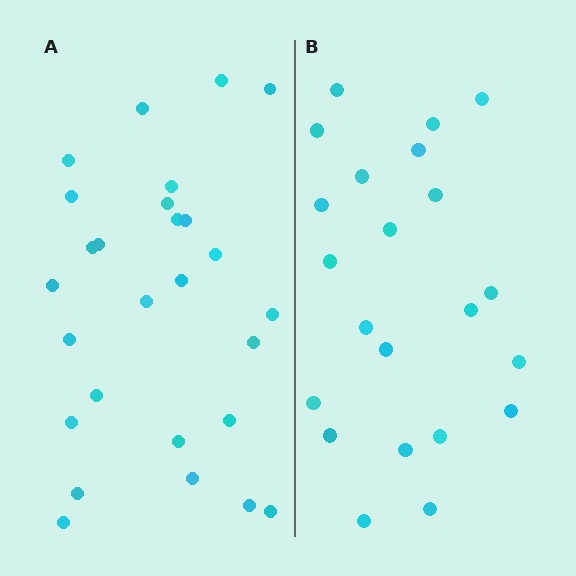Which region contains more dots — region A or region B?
Region A (the left region) has more dots.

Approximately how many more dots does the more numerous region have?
Region A has about 5 more dots than region B.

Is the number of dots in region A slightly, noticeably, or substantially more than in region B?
Region A has only slightly more — the two regions are fairly close. The ratio is roughly 1.2 to 1.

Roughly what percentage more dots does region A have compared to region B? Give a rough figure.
About 25% more.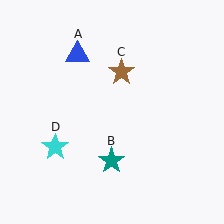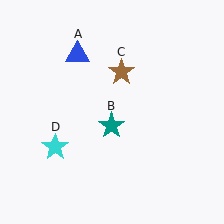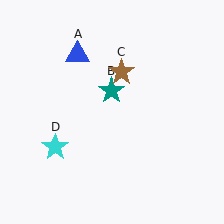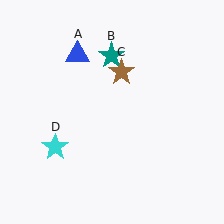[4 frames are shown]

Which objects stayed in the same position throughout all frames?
Blue triangle (object A) and brown star (object C) and cyan star (object D) remained stationary.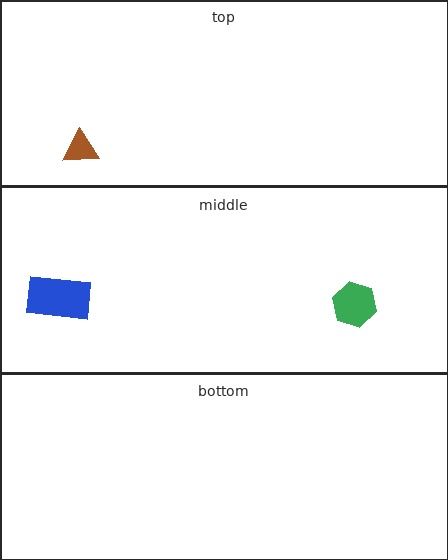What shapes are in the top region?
The brown triangle.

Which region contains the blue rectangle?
The middle region.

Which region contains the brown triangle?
The top region.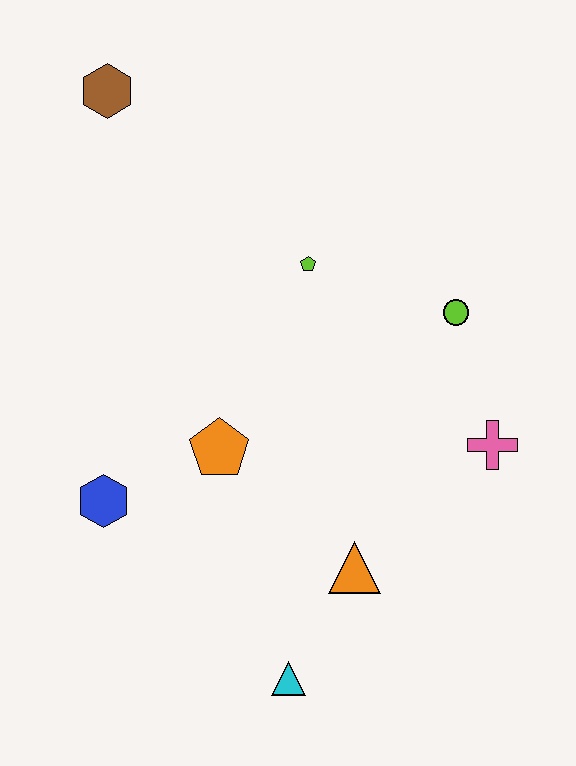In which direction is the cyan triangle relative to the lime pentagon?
The cyan triangle is below the lime pentagon.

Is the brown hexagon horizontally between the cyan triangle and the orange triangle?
No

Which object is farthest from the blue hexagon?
The brown hexagon is farthest from the blue hexagon.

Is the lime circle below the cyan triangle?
No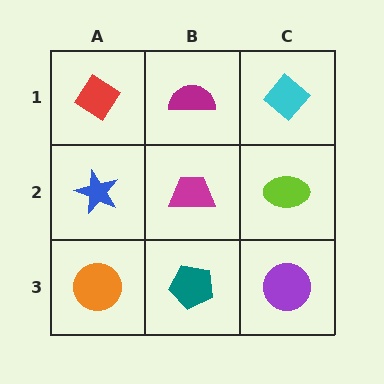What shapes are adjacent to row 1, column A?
A blue star (row 2, column A), a magenta semicircle (row 1, column B).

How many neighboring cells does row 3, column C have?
2.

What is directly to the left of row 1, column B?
A red diamond.